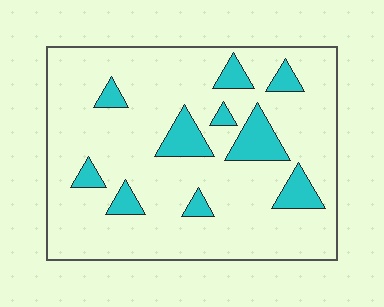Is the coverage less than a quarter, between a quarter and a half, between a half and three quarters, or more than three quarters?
Less than a quarter.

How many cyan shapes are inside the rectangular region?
10.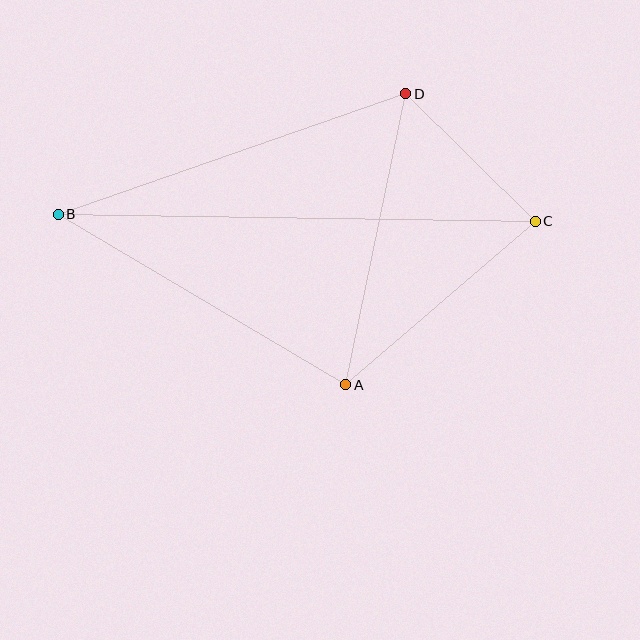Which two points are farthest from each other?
Points B and C are farthest from each other.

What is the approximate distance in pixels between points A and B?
The distance between A and B is approximately 335 pixels.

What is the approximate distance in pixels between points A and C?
The distance between A and C is approximately 250 pixels.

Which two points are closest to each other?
Points C and D are closest to each other.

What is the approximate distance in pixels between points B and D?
The distance between B and D is approximately 368 pixels.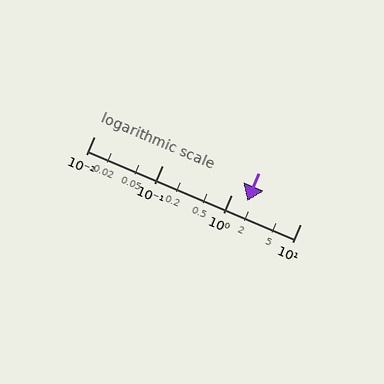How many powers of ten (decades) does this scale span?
The scale spans 3 decades, from 0.01 to 10.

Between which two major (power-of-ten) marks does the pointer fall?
The pointer is between 1 and 10.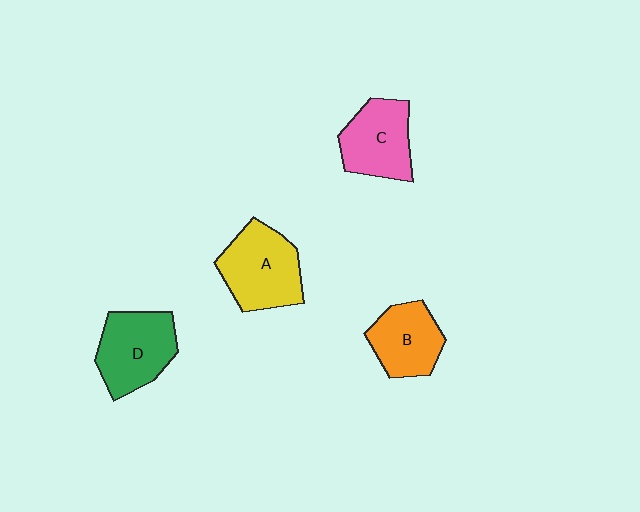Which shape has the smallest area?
Shape B (orange).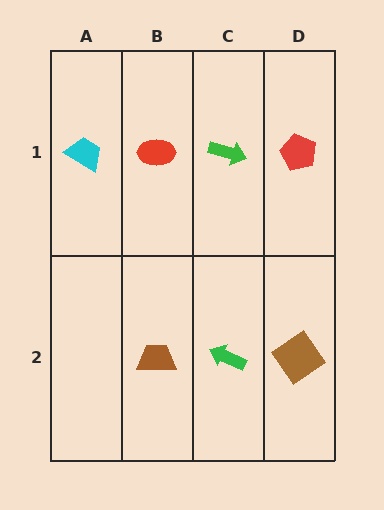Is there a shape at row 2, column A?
No, that cell is empty.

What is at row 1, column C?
A green arrow.